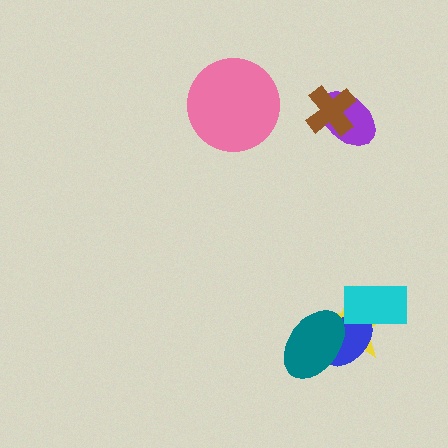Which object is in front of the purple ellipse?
The brown cross is in front of the purple ellipse.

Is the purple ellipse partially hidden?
Yes, it is partially covered by another shape.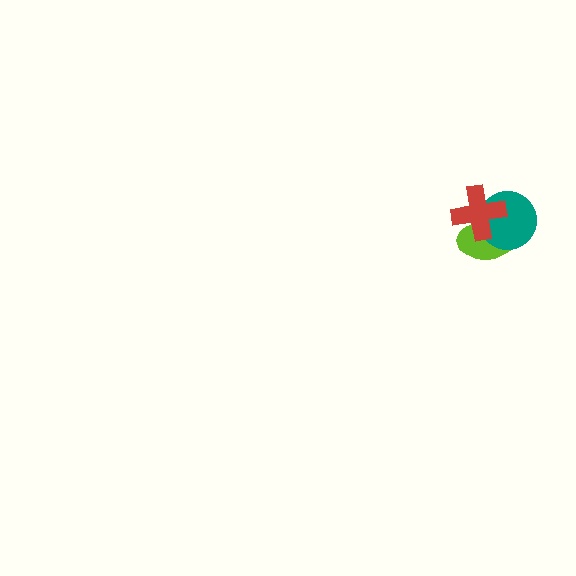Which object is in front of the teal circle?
The red cross is in front of the teal circle.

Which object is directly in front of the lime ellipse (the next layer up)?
The teal circle is directly in front of the lime ellipse.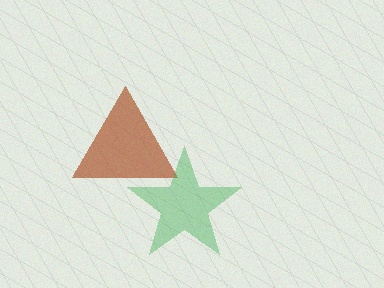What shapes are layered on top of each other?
The layered shapes are: a brown triangle, a green star.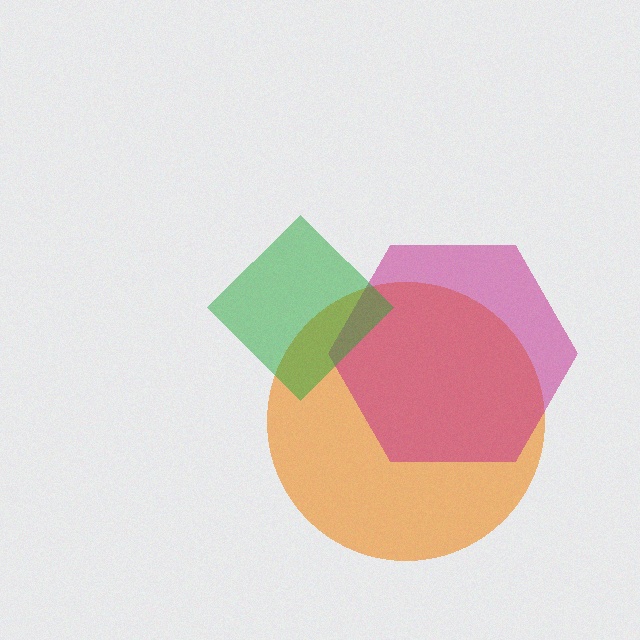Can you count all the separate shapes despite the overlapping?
Yes, there are 3 separate shapes.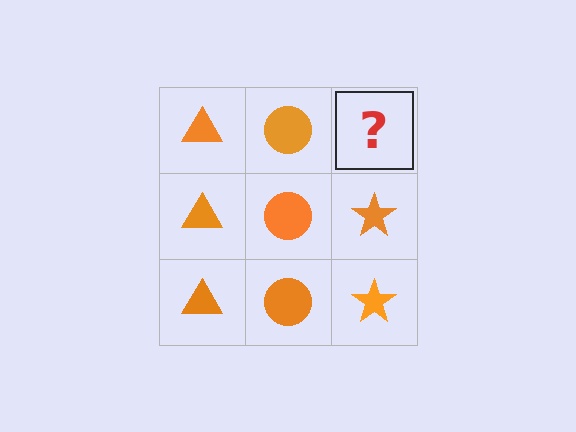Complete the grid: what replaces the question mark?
The question mark should be replaced with an orange star.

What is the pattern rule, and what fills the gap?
The rule is that each column has a consistent shape. The gap should be filled with an orange star.